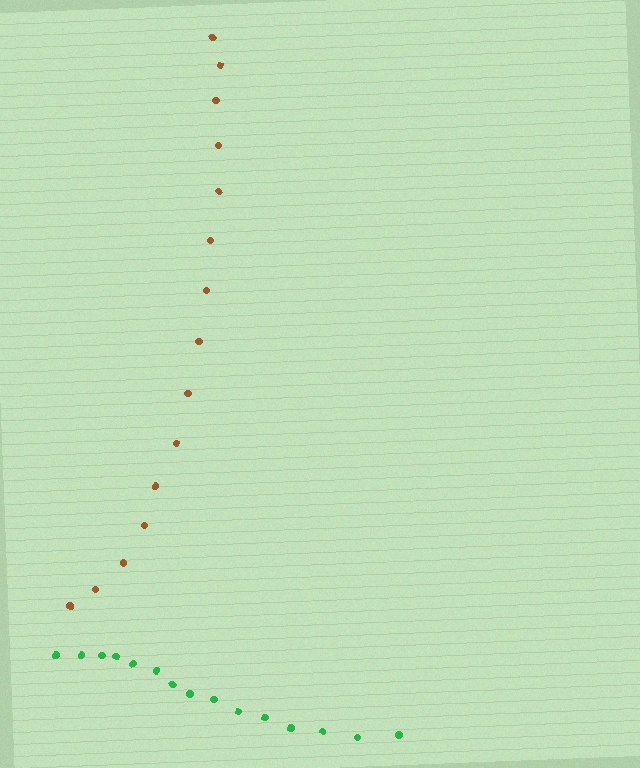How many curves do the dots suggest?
There are 2 distinct paths.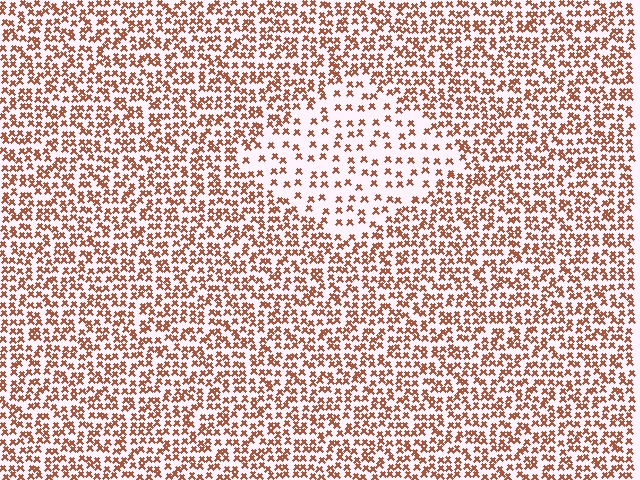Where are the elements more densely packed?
The elements are more densely packed outside the diamond boundary.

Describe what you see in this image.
The image contains small brown elements arranged at two different densities. A diamond-shaped region is visible where the elements are less densely packed than the surrounding area.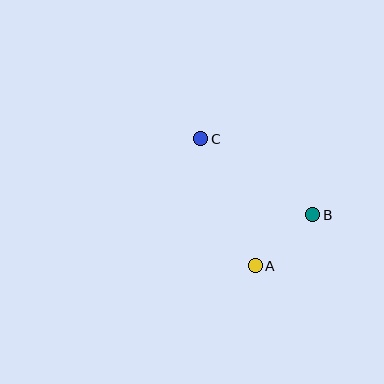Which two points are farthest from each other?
Points A and C are farthest from each other.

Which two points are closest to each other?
Points A and B are closest to each other.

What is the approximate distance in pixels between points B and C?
The distance between B and C is approximately 135 pixels.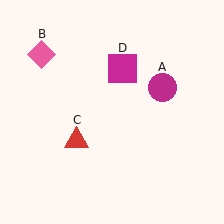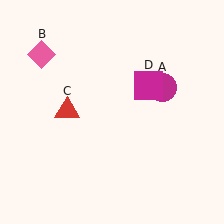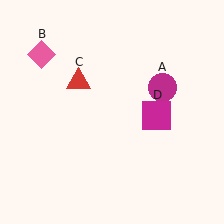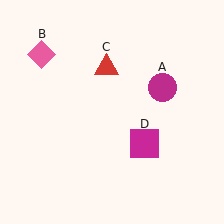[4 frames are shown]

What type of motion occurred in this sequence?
The red triangle (object C), magenta square (object D) rotated clockwise around the center of the scene.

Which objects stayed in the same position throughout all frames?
Magenta circle (object A) and pink diamond (object B) remained stationary.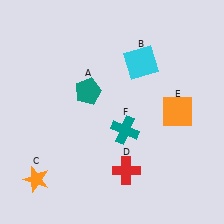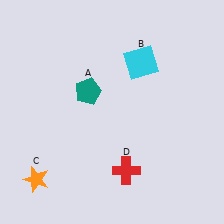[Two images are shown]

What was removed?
The teal cross (F), the orange square (E) were removed in Image 2.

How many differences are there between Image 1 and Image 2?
There are 2 differences between the two images.